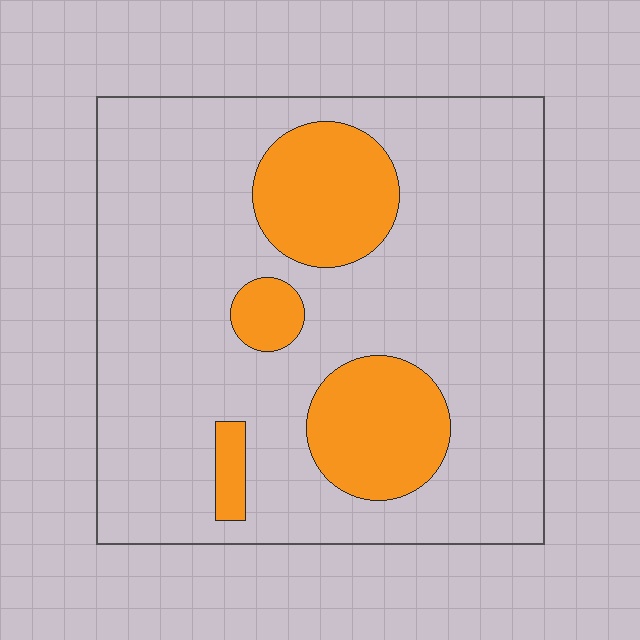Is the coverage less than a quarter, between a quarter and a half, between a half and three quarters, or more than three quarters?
Less than a quarter.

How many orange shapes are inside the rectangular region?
4.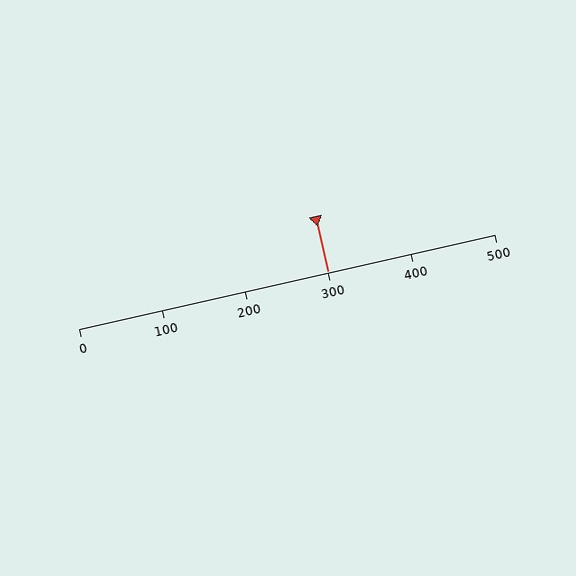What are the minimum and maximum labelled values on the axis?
The axis runs from 0 to 500.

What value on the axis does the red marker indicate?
The marker indicates approximately 300.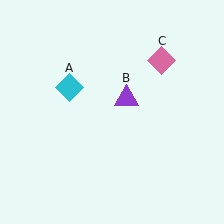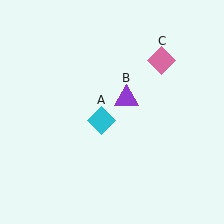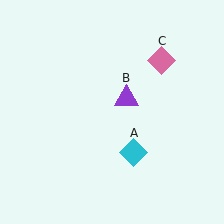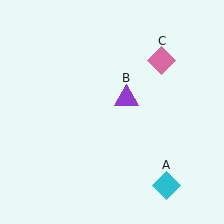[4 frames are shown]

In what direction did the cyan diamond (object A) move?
The cyan diamond (object A) moved down and to the right.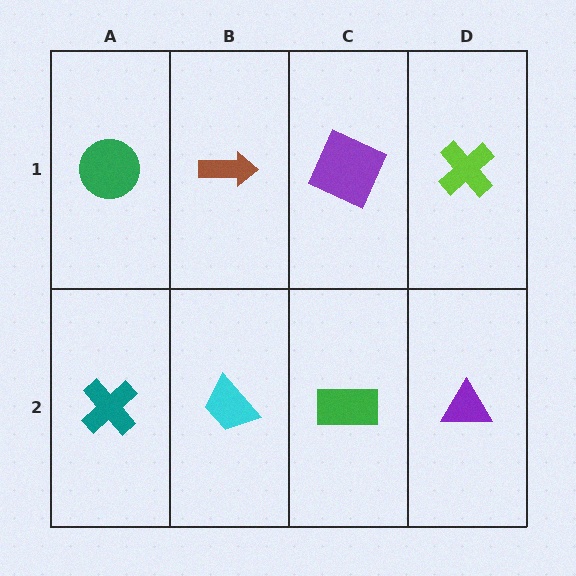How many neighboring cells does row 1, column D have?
2.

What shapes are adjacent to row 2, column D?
A lime cross (row 1, column D), a green rectangle (row 2, column C).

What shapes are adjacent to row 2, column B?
A brown arrow (row 1, column B), a teal cross (row 2, column A), a green rectangle (row 2, column C).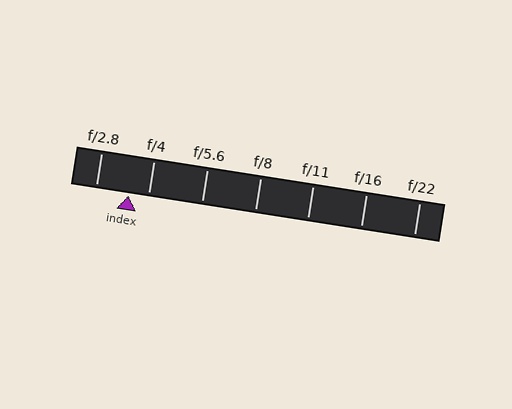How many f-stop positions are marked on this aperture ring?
There are 7 f-stop positions marked.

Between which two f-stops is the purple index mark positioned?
The index mark is between f/2.8 and f/4.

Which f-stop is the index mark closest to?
The index mark is closest to f/4.